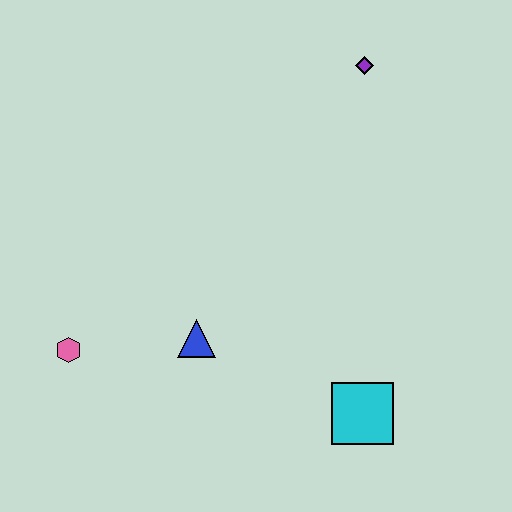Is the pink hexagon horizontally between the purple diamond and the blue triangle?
No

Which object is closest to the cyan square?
The blue triangle is closest to the cyan square.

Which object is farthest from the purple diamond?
The pink hexagon is farthest from the purple diamond.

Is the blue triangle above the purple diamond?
No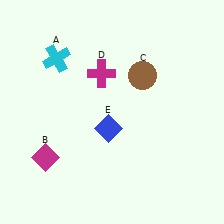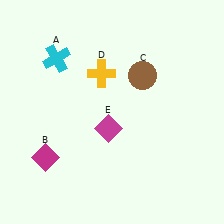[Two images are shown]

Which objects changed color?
D changed from magenta to yellow. E changed from blue to magenta.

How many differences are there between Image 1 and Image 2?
There are 2 differences between the two images.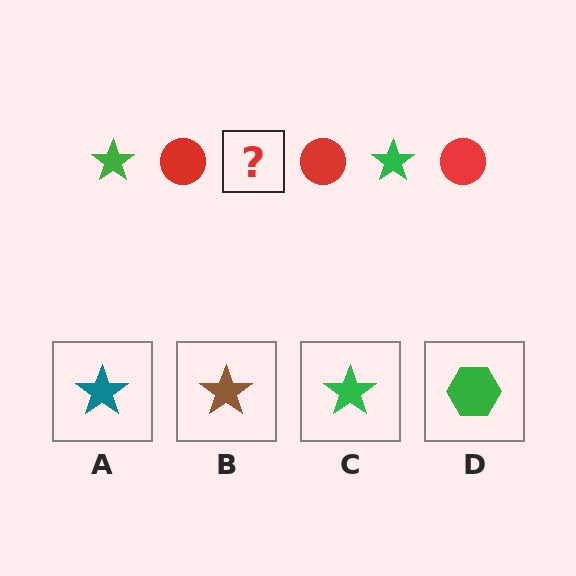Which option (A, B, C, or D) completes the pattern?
C.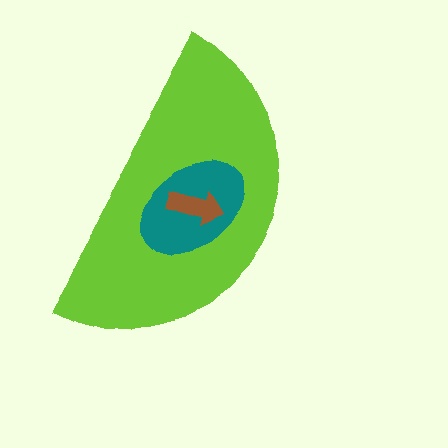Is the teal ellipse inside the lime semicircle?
Yes.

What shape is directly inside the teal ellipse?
The brown arrow.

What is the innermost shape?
The brown arrow.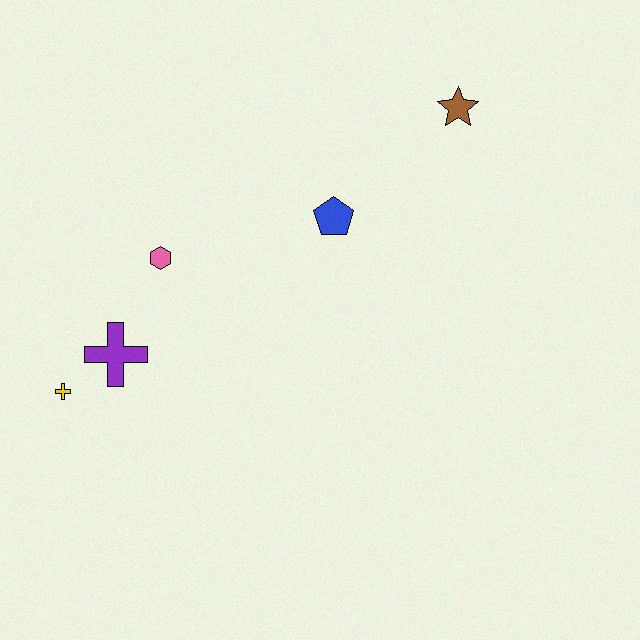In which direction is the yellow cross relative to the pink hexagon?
The yellow cross is below the pink hexagon.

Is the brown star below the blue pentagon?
No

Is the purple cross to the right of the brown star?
No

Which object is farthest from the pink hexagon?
The brown star is farthest from the pink hexagon.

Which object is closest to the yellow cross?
The purple cross is closest to the yellow cross.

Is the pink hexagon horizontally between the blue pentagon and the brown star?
No